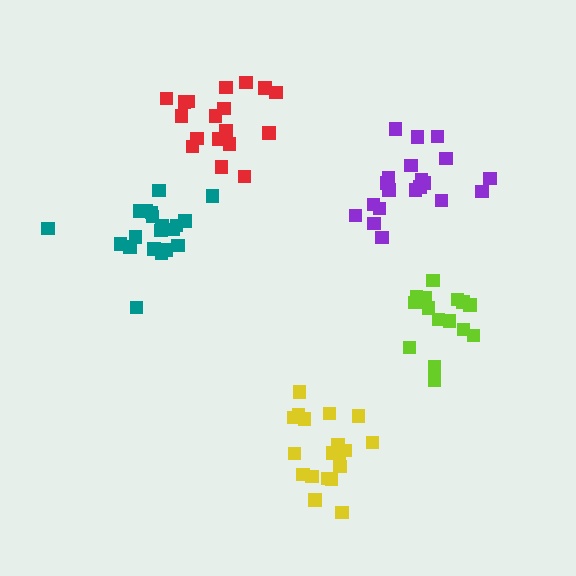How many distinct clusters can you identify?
There are 5 distinct clusters.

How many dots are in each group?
Group 1: 20 dots, Group 2: 19 dots, Group 3: 20 dots, Group 4: 19 dots, Group 5: 15 dots (93 total).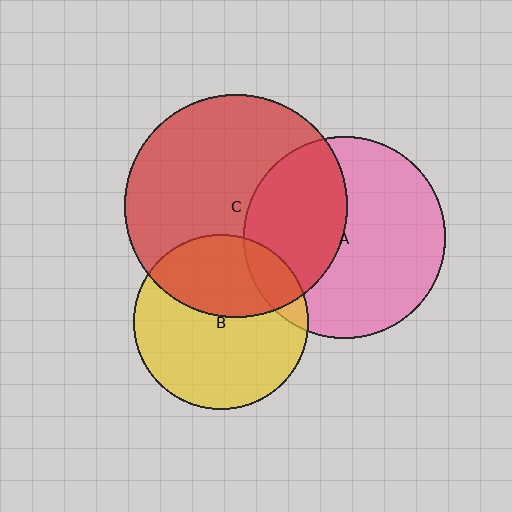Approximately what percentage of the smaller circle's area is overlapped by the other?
Approximately 40%.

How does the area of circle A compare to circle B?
Approximately 1.3 times.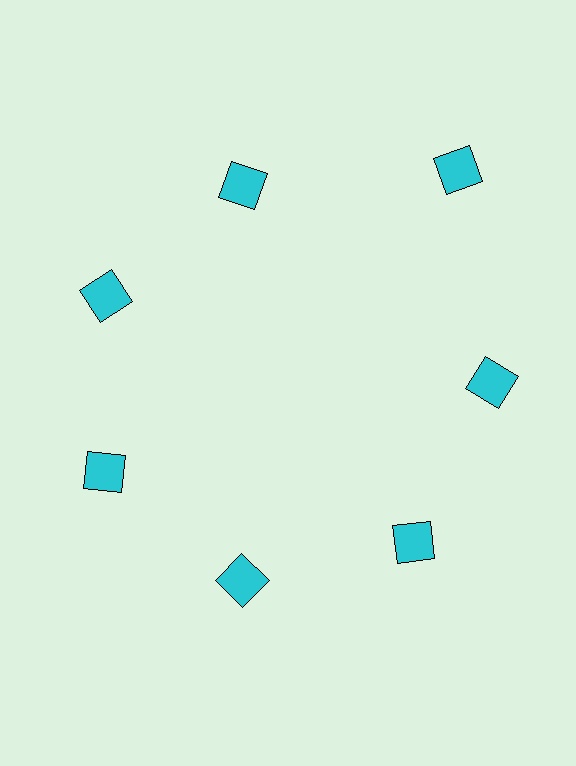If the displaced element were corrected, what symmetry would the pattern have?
It would have 7-fold rotational symmetry — the pattern would map onto itself every 51 degrees.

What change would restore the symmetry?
The symmetry would be restored by moving it inward, back onto the ring so that all 7 squares sit at equal angles and equal distance from the center.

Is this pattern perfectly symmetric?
No. The 7 cyan squares are arranged in a ring, but one element near the 1 o'clock position is pushed outward from the center, breaking the 7-fold rotational symmetry.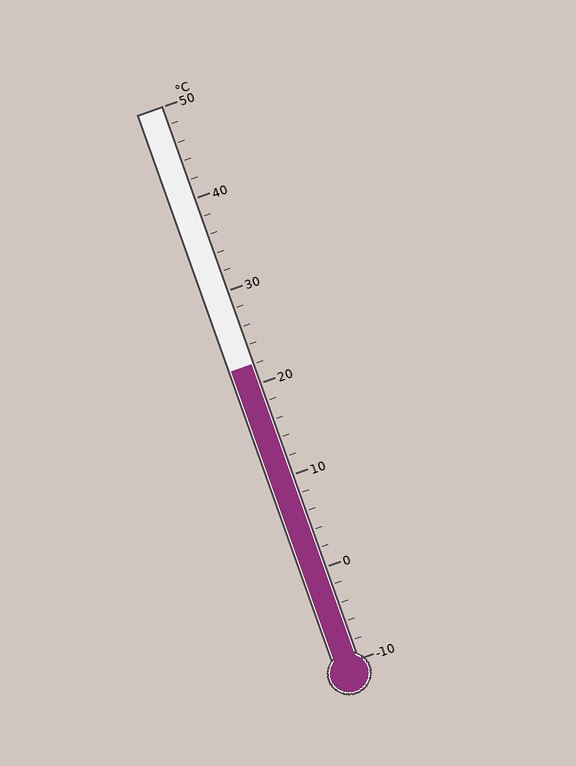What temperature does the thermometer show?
The thermometer shows approximately 22°C.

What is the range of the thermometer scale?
The thermometer scale ranges from -10°C to 50°C.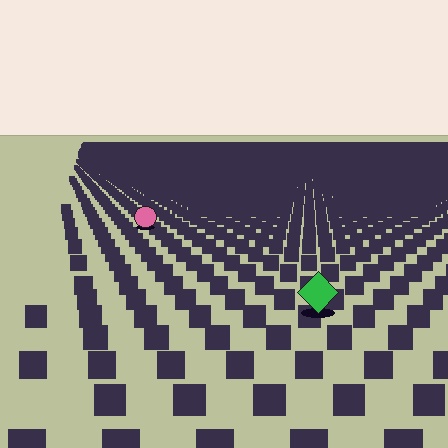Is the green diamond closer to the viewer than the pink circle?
Yes. The green diamond is closer — you can tell from the texture gradient: the ground texture is coarser near it.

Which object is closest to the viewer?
The green diamond is closest. The texture marks near it are larger and more spread out.